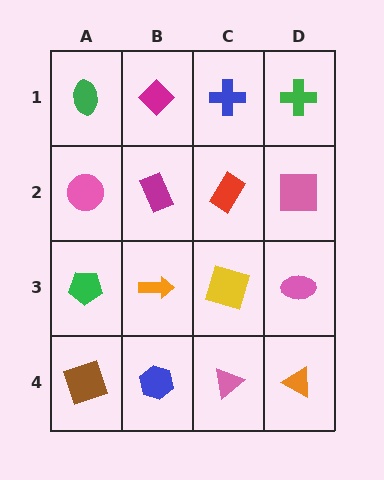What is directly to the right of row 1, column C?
A green cross.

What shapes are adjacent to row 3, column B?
A magenta rectangle (row 2, column B), a blue hexagon (row 4, column B), a green pentagon (row 3, column A), a yellow square (row 3, column C).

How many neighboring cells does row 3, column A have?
3.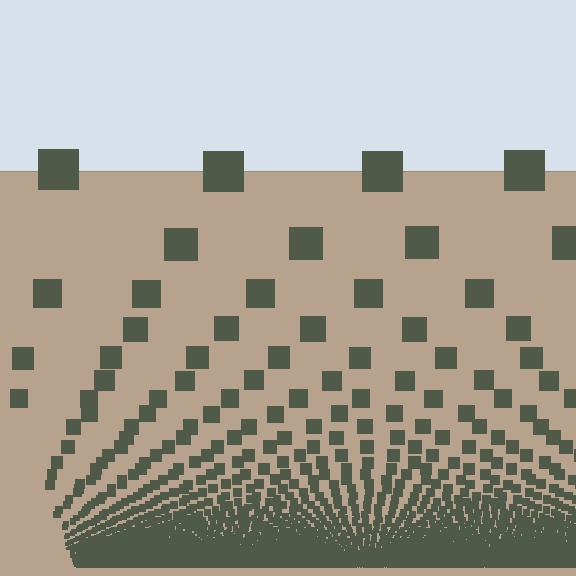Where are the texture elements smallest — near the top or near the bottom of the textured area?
Near the bottom.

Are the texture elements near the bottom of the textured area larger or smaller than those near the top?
Smaller. The gradient is inverted — elements near the bottom are smaller and denser.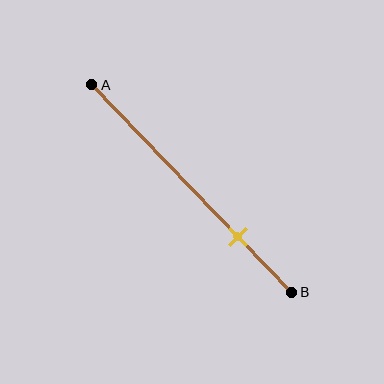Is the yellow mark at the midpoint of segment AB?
No, the mark is at about 75% from A, not at the 50% midpoint.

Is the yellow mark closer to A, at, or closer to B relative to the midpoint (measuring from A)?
The yellow mark is closer to point B than the midpoint of segment AB.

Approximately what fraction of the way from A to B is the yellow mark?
The yellow mark is approximately 75% of the way from A to B.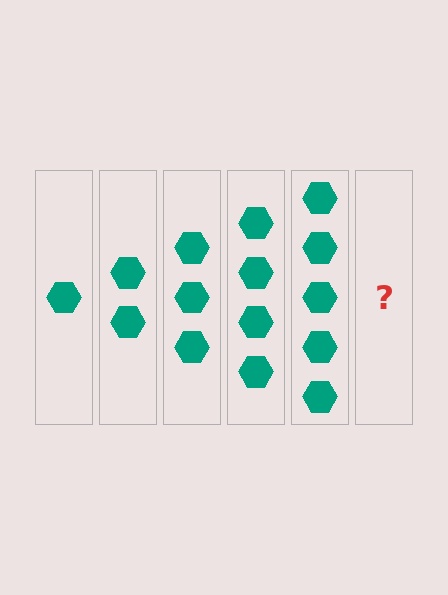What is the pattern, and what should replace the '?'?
The pattern is that each step adds one more hexagon. The '?' should be 6 hexagons.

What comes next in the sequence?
The next element should be 6 hexagons.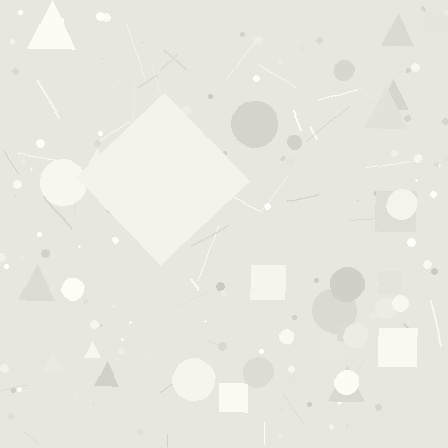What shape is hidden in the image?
A diamond is hidden in the image.